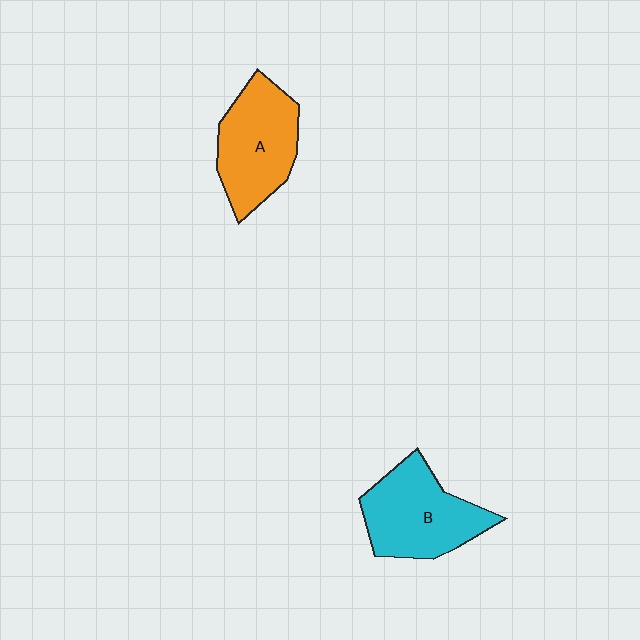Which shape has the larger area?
Shape B (cyan).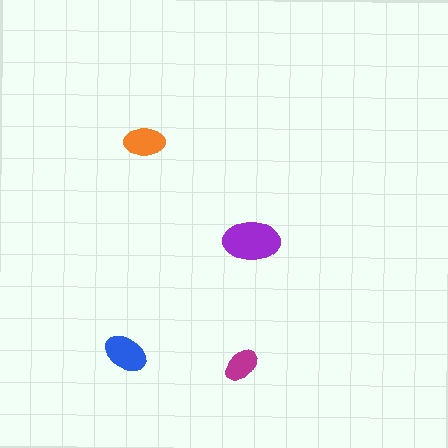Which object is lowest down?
The magenta ellipse is bottommost.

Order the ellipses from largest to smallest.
the purple one, the blue one, the orange one, the magenta one.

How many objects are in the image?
There are 4 objects in the image.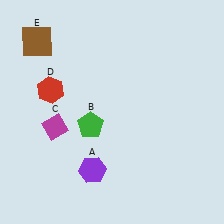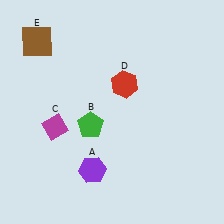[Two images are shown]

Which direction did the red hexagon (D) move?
The red hexagon (D) moved right.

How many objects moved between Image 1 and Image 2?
1 object moved between the two images.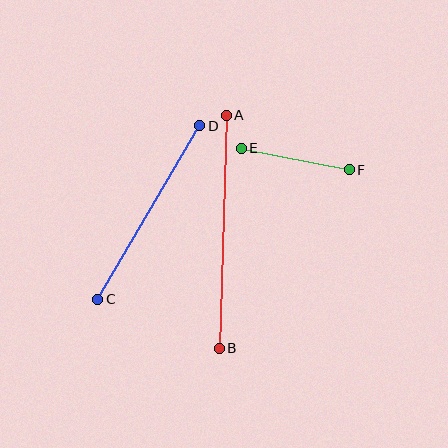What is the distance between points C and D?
The distance is approximately 202 pixels.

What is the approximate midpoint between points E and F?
The midpoint is at approximately (295, 159) pixels.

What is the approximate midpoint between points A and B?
The midpoint is at approximately (223, 232) pixels.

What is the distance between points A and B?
The distance is approximately 233 pixels.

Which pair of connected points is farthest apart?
Points A and B are farthest apart.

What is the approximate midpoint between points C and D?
The midpoint is at approximately (149, 213) pixels.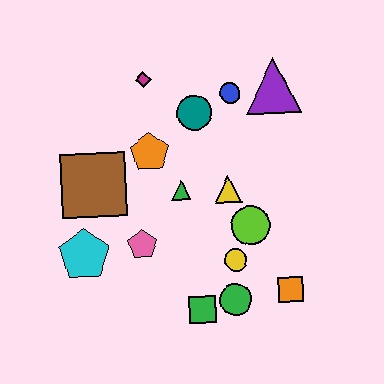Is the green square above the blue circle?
No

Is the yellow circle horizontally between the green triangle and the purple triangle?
Yes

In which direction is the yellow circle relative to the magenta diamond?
The yellow circle is below the magenta diamond.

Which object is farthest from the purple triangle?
The cyan pentagon is farthest from the purple triangle.